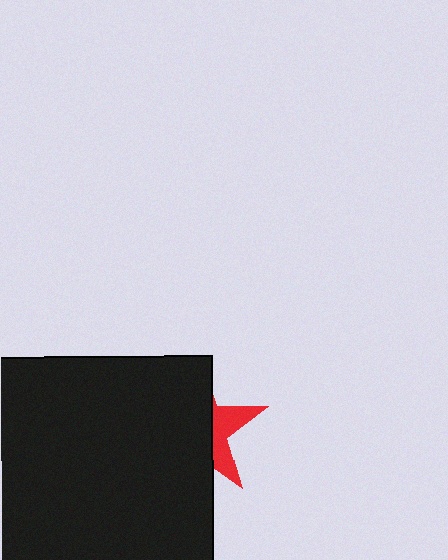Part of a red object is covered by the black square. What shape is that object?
It is a star.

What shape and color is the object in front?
The object in front is a black square.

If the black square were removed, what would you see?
You would see the complete red star.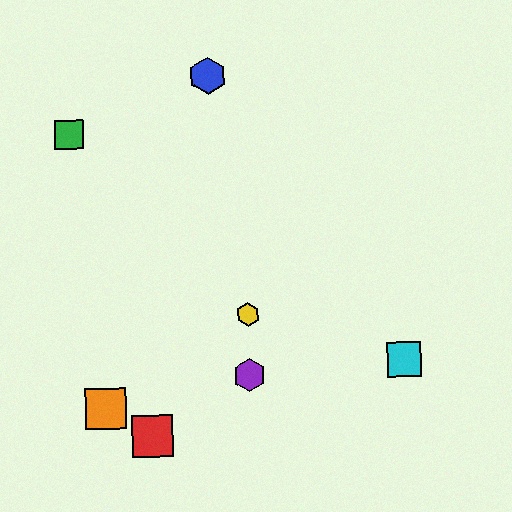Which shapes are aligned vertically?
The yellow hexagon, the purple hexagon are aligned vertically.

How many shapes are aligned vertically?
2 shapes (the yellow hexagon, the purple hexagon) are aligned vertically.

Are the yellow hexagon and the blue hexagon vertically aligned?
No, the yellow hexagon is at x≈248 and the blue hexagon is at x≈207.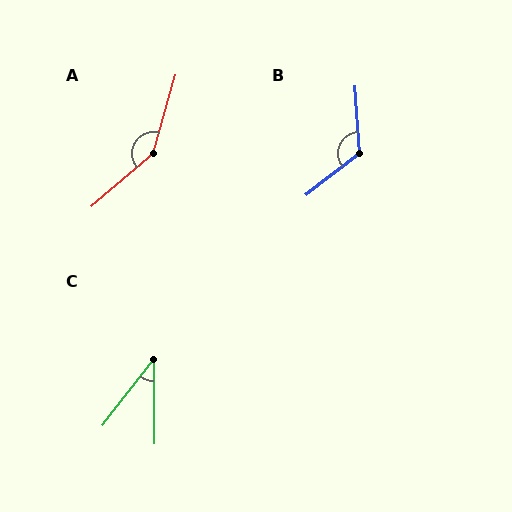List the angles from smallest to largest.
C (38°), B (124°), A (146°).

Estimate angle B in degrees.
Approximately 124 degrees.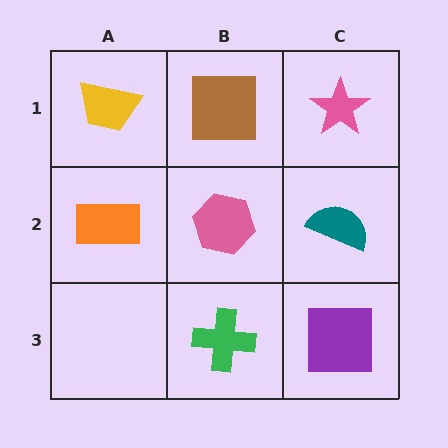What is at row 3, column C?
A purple square.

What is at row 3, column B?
A green cross.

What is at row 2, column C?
A teal semicircle.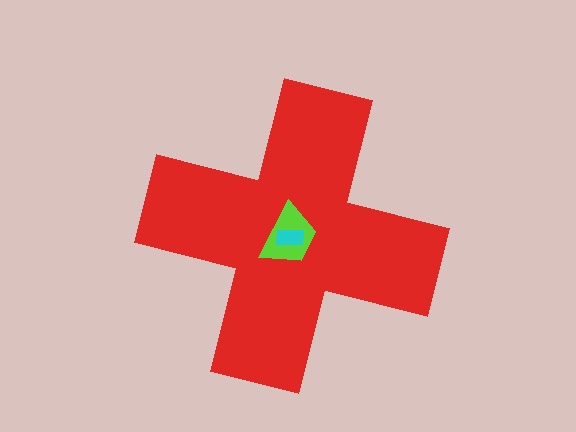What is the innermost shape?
The cyan rectangle.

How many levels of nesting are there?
3.